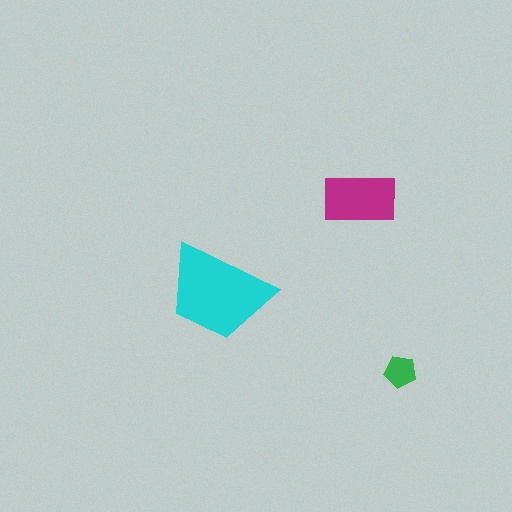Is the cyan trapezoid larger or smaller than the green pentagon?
Larger.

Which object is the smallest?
The green pentagon.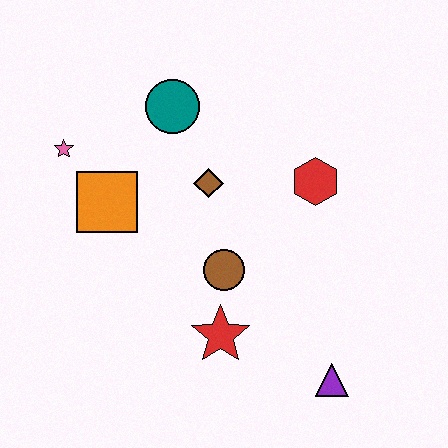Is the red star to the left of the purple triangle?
Yes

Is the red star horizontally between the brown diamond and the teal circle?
No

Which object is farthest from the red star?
The pink star is farthest from the red star.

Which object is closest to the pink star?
The orange square is closest to the pink star.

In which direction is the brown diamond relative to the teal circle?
The brown diamond is below the teal circle.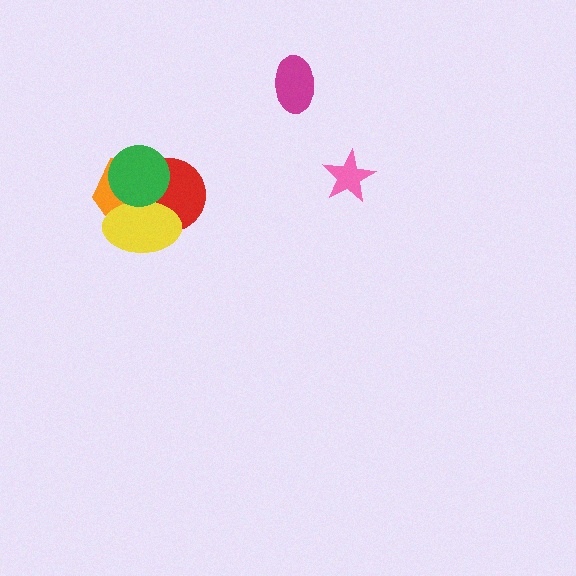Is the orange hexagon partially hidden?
Yes, it is partially covered by another shape.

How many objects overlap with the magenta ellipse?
0 objects overlap with the magenta ellipse.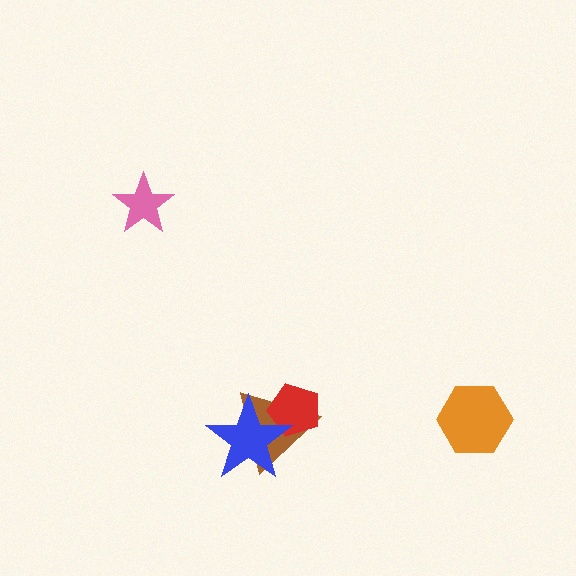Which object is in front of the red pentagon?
The blue star is in front of the red pentagon.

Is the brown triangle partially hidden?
Yes, it is partially covered by another shape.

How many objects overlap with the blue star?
2 objects overlap with the blue star.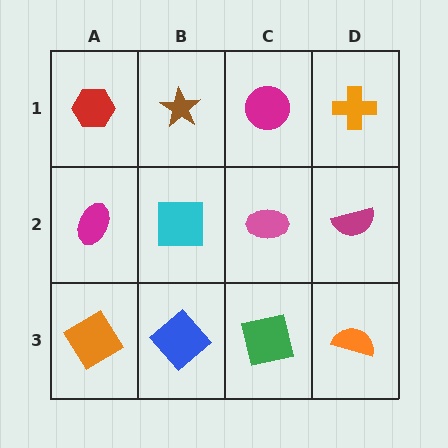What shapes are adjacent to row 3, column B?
A cyan square (row 2, column B), an orange diamond (row 3, column A), a green square (row 3, column C).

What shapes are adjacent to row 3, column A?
A magenta ellipse (row 2, column A), a blue diamond (row 3, column B).